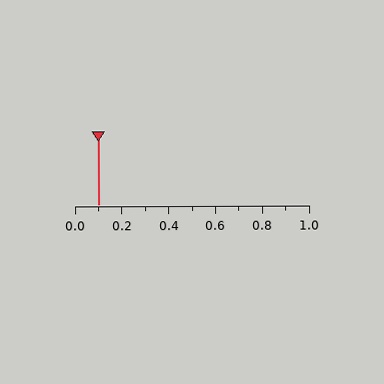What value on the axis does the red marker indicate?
The marker indicates approximately 0.1.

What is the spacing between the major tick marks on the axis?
The major ticks are spaced 0.2 apart.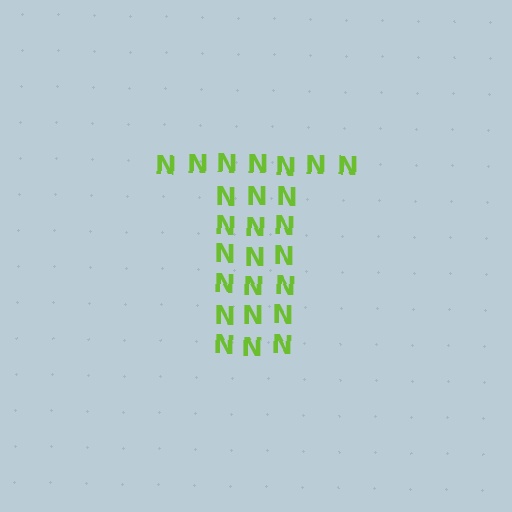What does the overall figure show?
The overall figure shows the letter T.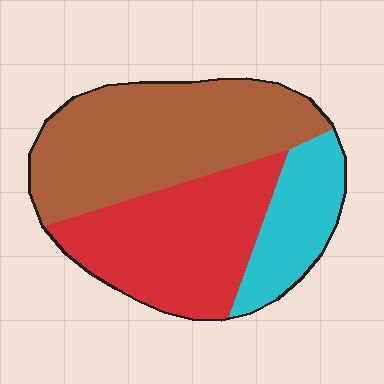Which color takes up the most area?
Brown, at roughly 45%.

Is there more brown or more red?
Brown.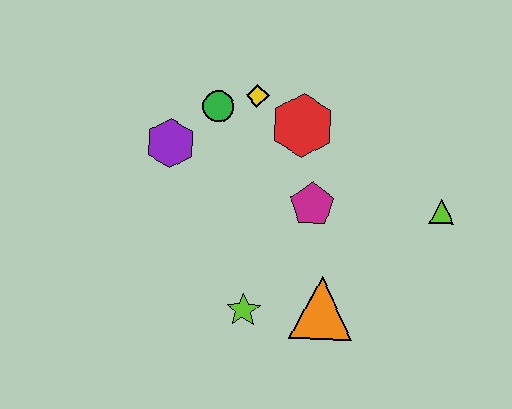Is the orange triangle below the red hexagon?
Yes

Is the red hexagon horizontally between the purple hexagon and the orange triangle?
Yes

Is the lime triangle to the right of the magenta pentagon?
Yes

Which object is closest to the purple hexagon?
The green circle is closest to the purple hexagon.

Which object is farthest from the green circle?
The lime triangle is farthest from the green circle.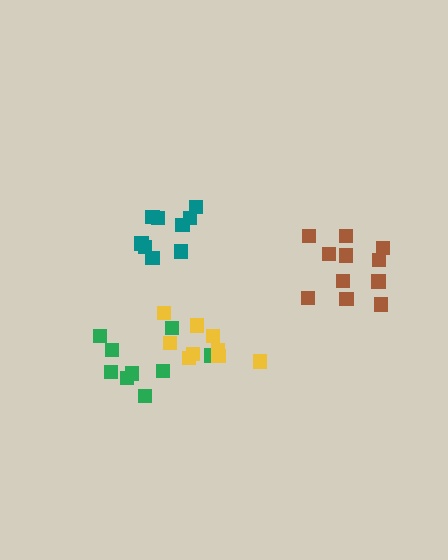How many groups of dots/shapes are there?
There are 4 groups.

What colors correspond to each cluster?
The clusters are colored: green, yellow, brown, teal.